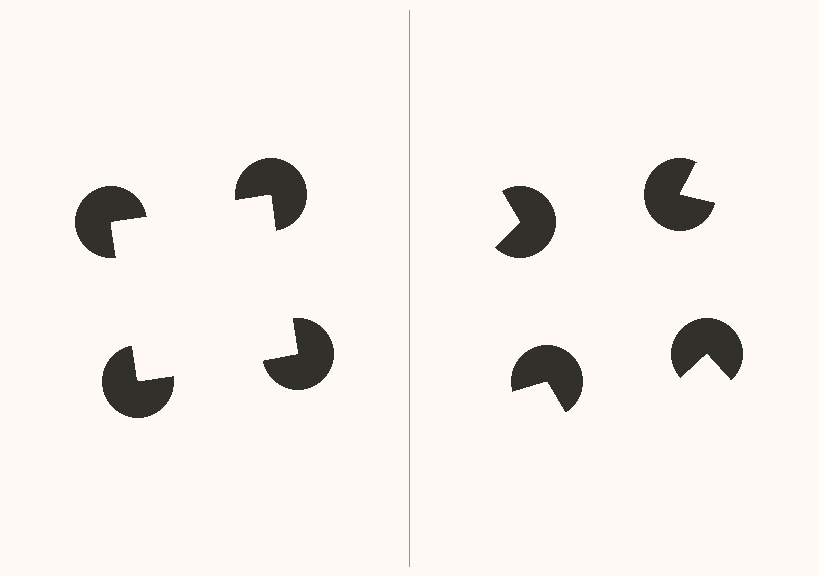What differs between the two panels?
The pac-man discs are positioned identically on both sides; only the wedge orientations differ. On the left they align to a square; on the right they are misaligned.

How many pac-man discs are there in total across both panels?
8 — 4 on each side.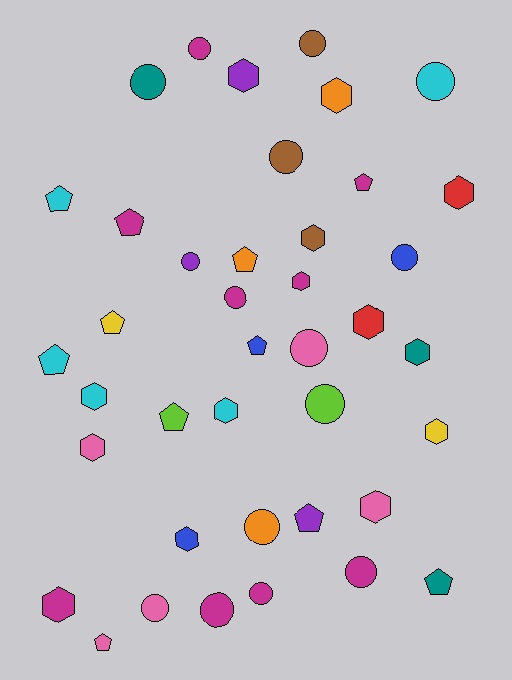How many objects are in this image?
There are 40 objects.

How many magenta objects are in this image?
There are 9 magenta objects.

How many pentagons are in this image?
There are 11 pentagons.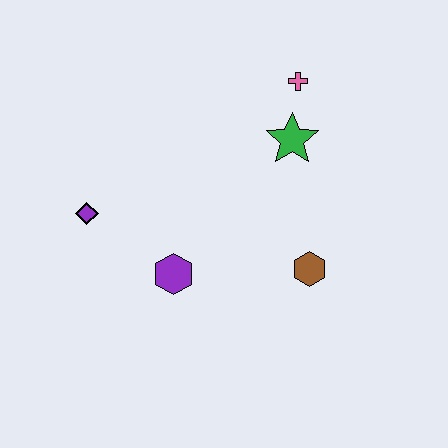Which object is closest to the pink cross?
The green star is closest to the pink cross.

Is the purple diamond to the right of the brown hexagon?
No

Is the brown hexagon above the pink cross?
No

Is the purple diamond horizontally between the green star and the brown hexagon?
No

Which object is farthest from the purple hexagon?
The pink cross is farthest from the purple hexagon.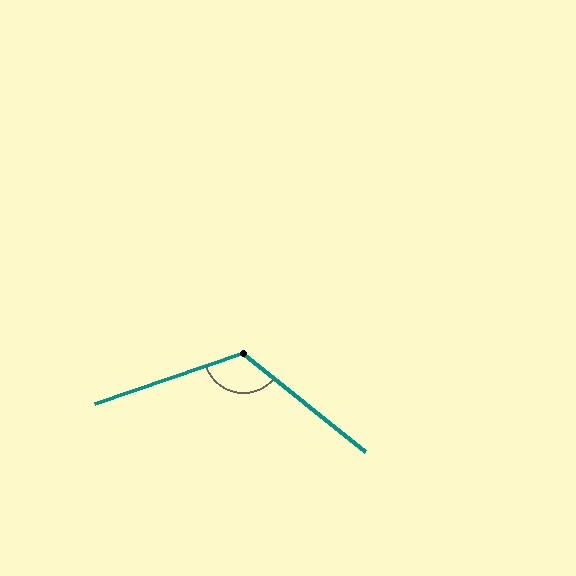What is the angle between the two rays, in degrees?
Approximately 122 degrees.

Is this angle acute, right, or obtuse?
It is obtuse.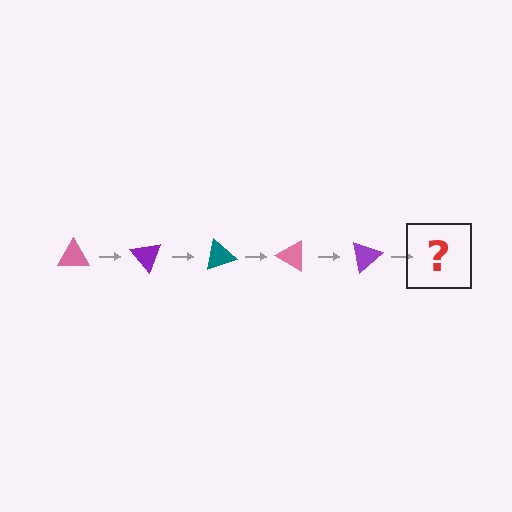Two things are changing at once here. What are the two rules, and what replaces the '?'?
The two rules are that it rotates 50 degrees each step and the color cycles through pink, purple, and teal. The '?' should be a teal triangle, rotated 250 degrees from the start.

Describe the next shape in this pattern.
It should be a teal triangle, rotated 250 degrees from the start.